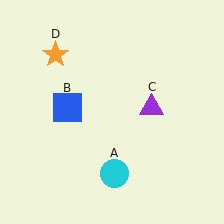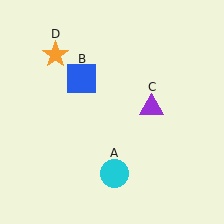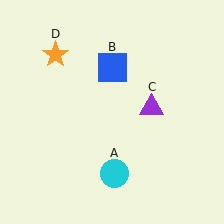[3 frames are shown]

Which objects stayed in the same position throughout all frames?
Cyan circle (object A) and purple triangle (object C) and orange star (object D) remained stationary.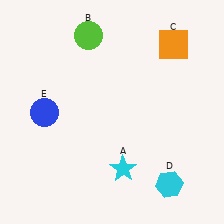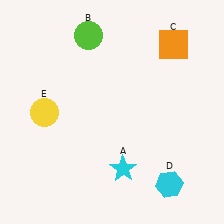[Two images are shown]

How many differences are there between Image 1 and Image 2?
There is 1 difference between the two images.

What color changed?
The circle (E) changed from blue in Image 1 to yellow in Image 2.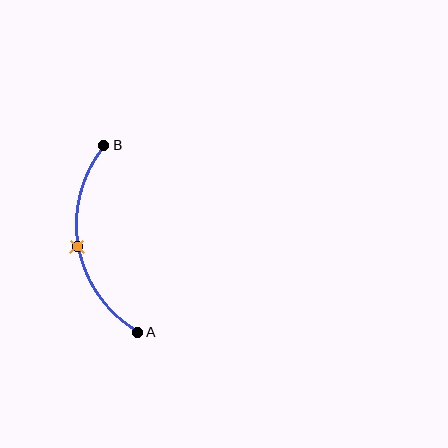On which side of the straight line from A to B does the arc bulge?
The arc bulges to the left of the straight line connecting A and B.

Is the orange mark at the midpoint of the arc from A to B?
Yes. The orange mark lies on the arc at equal arc-length from both A and B — it is the arc midpoint.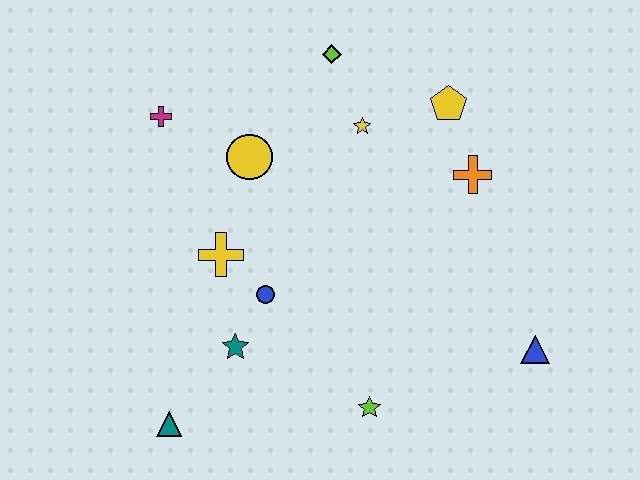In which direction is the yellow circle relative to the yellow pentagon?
The yellow circle is to the left of the yellow pentagon.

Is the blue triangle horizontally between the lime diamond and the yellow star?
No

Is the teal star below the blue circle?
Yes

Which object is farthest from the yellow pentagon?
The teal triangle is farthest from the yellow pentagon.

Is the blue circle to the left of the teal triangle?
No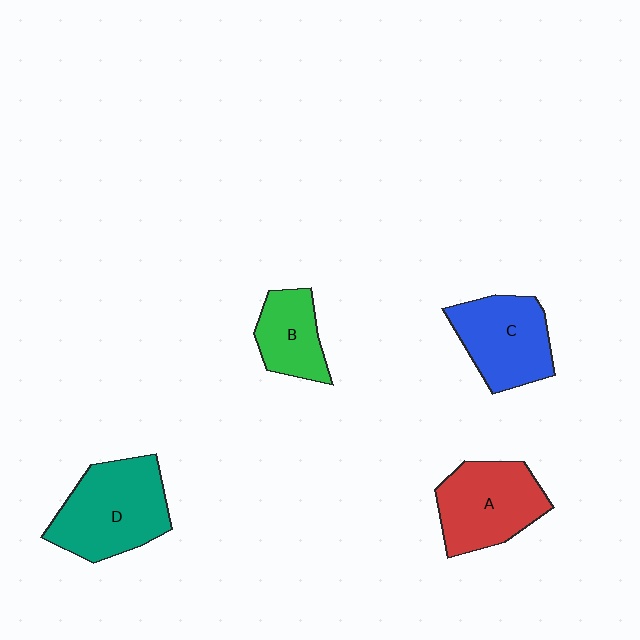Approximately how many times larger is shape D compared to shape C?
Approximately 1.2 times.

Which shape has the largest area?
Shape D (teal).